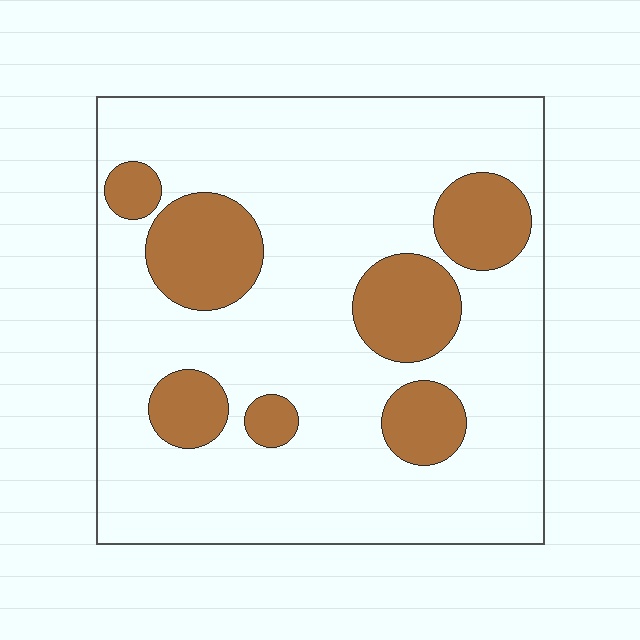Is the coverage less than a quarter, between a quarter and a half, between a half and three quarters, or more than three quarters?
Less than a quarter.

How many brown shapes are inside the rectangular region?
7.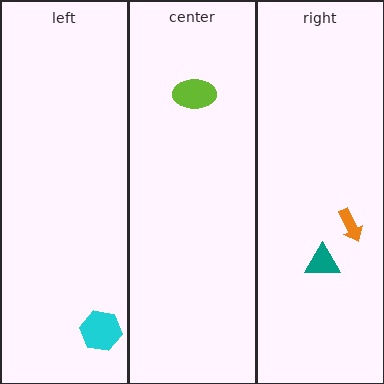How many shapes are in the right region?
2.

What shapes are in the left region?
The cyan hexagon.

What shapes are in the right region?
The teal triangle, the orange arrow.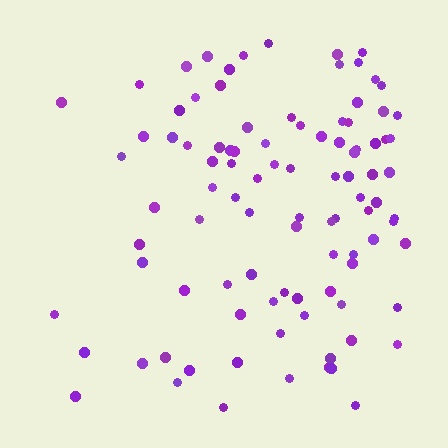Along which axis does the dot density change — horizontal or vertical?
Horizontal.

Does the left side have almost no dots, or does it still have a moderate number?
Still a moderate number, just noticeably fewer than the right.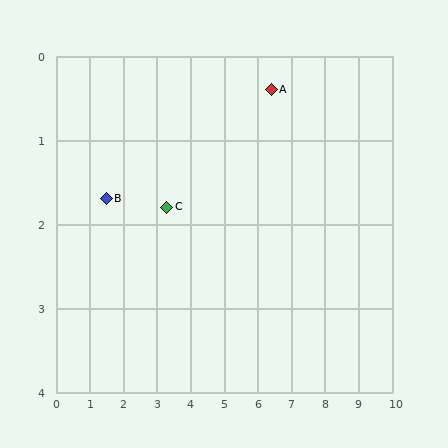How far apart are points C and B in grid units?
Points C and B are about 1.8 grid units apart.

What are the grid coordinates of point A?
Point A is at approximately (6.4, 0.4).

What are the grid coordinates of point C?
Point C is at approximately (3.3, 1.8).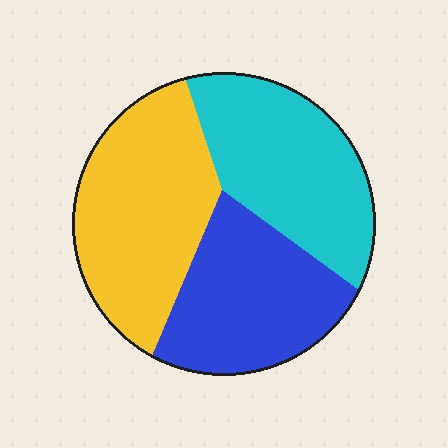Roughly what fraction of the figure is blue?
Blue takes up about one third (1/3) of the figure.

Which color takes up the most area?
Yellow, at roughly 35%.